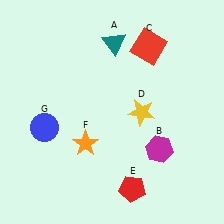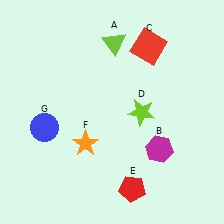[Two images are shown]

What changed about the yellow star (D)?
In Image 1, D is yellow. In Image 2, it changed to lime.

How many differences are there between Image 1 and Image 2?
There are 2 differences between the two images.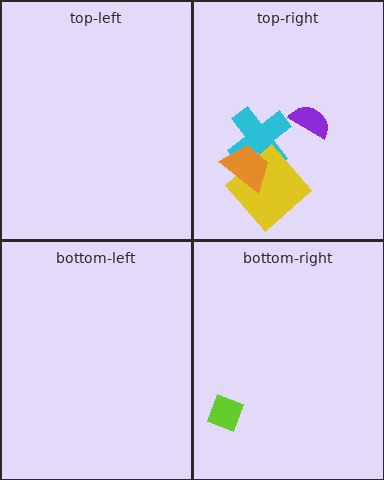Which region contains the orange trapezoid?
The top-right region.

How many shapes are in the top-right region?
4.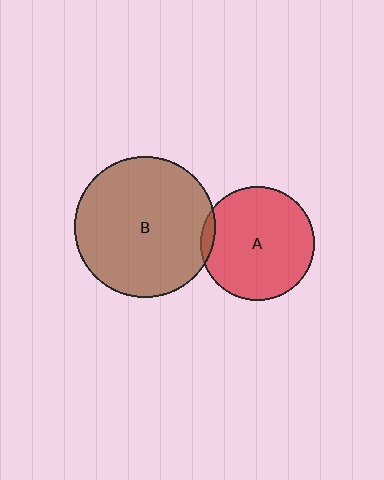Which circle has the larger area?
Circle B (brown).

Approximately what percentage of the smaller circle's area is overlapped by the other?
Approximately 5%.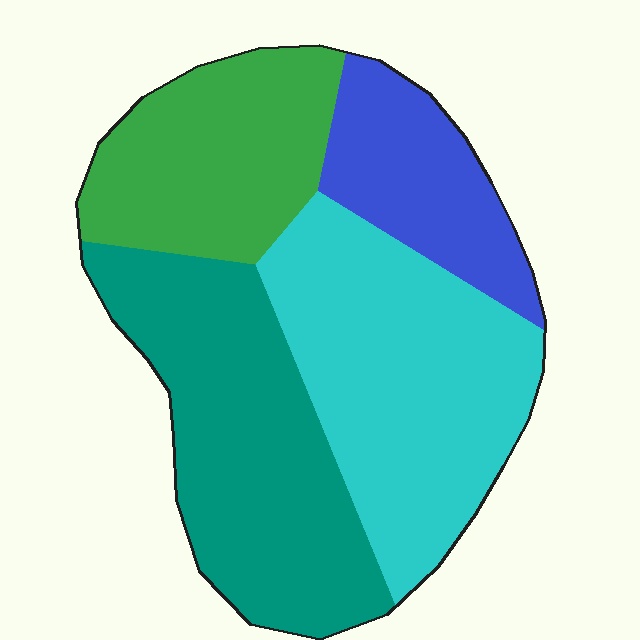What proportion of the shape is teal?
Teal covers about 30% of the shape.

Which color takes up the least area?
Blue, at roughly 15%.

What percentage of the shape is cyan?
Cyan covers 33% of the shape.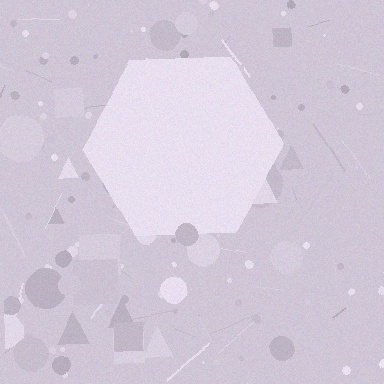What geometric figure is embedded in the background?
A hexagon is embedded in the background.